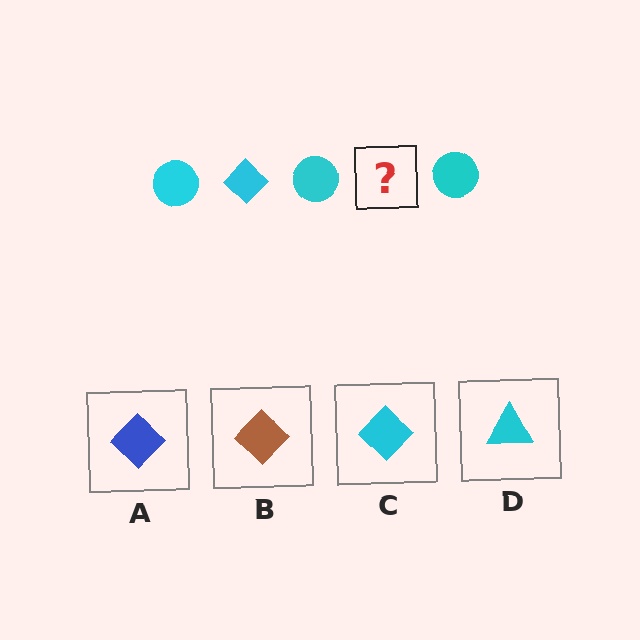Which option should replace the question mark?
Option C.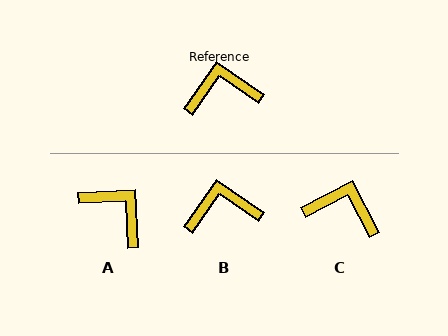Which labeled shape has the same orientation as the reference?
B.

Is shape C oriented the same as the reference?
No, it is off by about 28 degrees.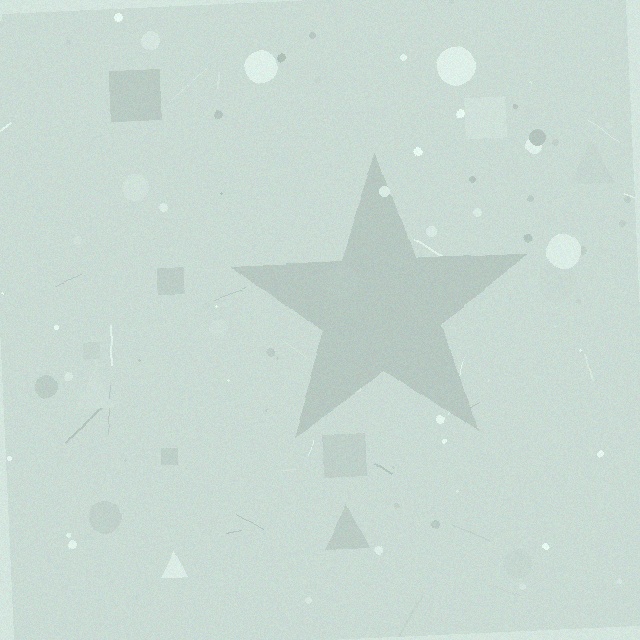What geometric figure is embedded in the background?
A star is embedded in the background.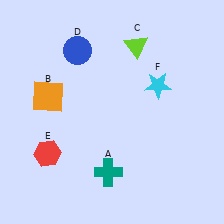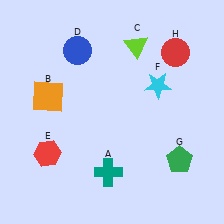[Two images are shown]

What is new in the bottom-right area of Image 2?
A green pentagon (G) was added in the bottom-right area of Image 2.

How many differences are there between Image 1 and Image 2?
There are 2 differences between the two images.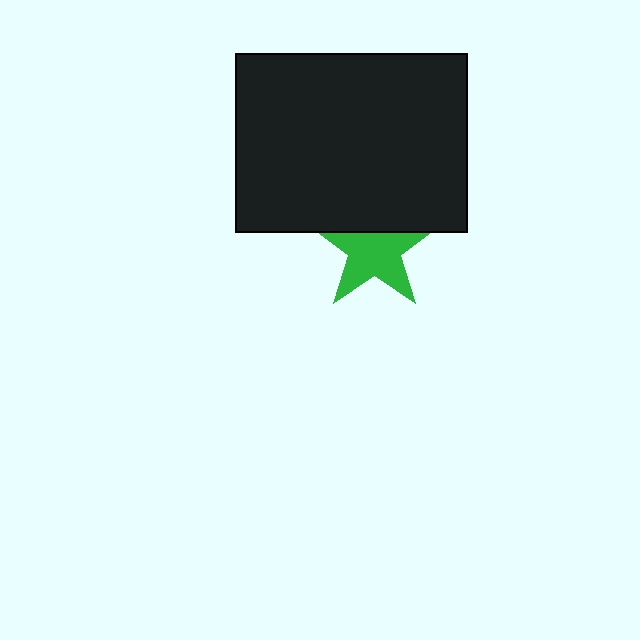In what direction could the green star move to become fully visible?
The green star could move down. That would shift it out from behind the black rectangle entirely.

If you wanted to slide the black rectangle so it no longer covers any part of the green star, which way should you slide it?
Slide it up — that is the most direct way to separate the two shapes.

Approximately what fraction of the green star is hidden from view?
Roughly 31% of the green star is hidden behind the black rectangle.